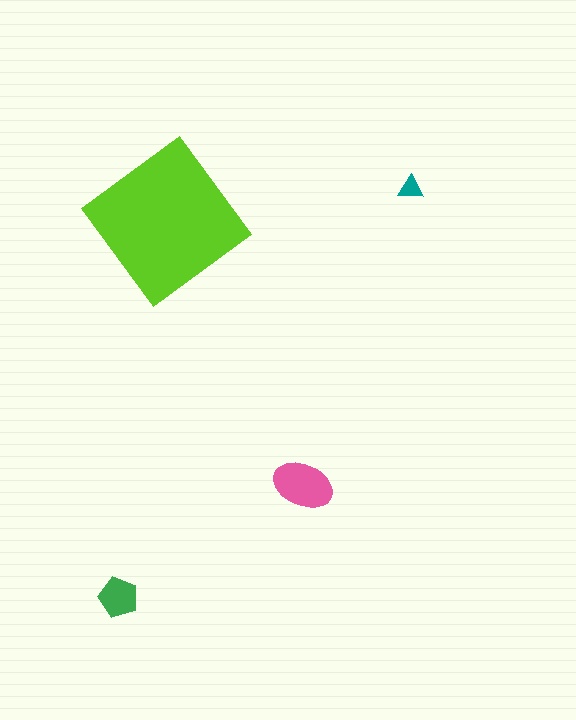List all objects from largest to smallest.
The lime diamond, the pink ellipse, the green pentagon, the teal triangle.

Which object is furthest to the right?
The teal triangle is rightmost.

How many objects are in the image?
There are 4 objects in the image.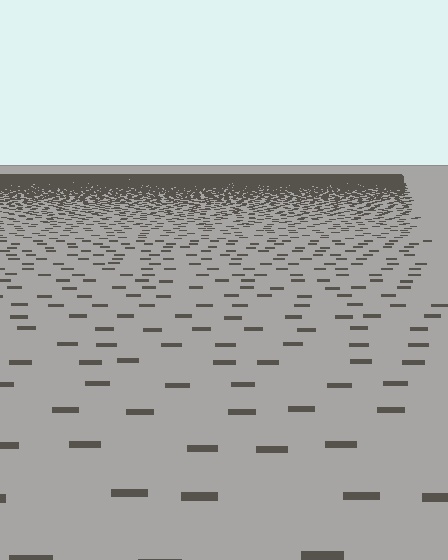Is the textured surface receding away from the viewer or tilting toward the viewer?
The surface is receding away from the viewer. Texture elements get smaller and denser toward the top.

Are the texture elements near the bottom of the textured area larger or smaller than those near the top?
Larger. Near the bottom, elements are closer to the viewer and appear at a bigger on-screen size.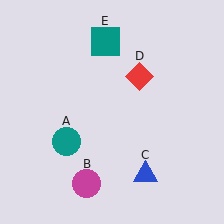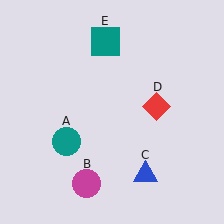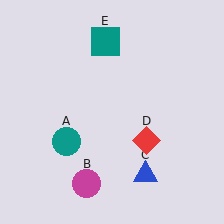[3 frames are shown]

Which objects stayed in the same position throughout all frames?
Teal circle (object A) and magenta circle (object B) and blue triangle (object C) and teal square (object E) remained stationary.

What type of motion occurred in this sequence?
The red diamond (object D) rotated clockwise around the center of the scene.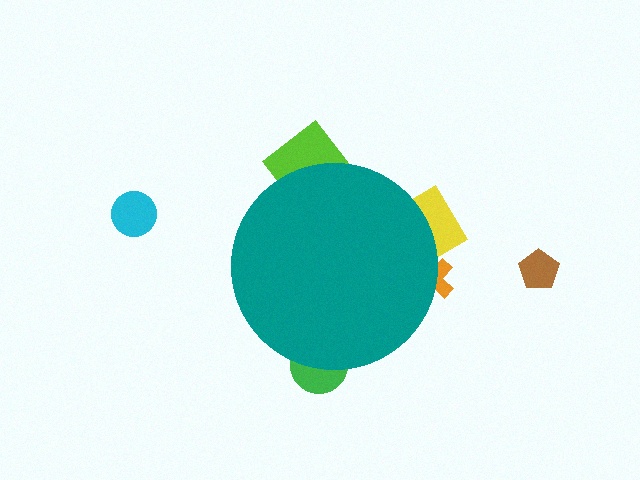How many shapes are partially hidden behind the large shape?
4 shapes are partially hidden.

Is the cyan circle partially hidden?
No, the cyan circle is fully visible.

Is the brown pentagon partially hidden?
No, the brown pentagon is fully visible.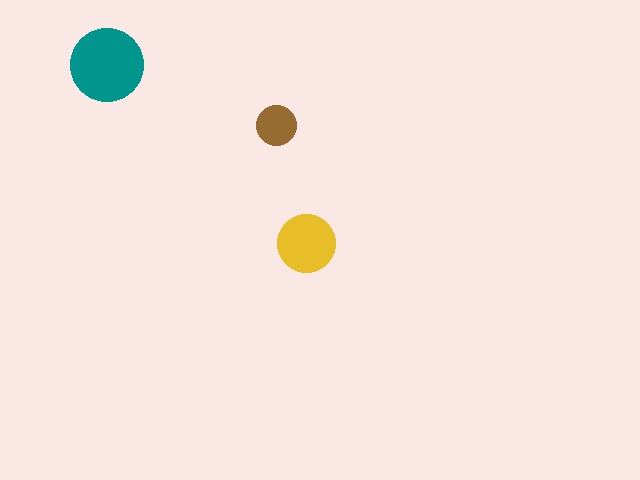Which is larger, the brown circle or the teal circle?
The teal one.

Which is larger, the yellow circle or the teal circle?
The teal one.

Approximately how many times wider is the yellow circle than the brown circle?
About 1.5 times wider.